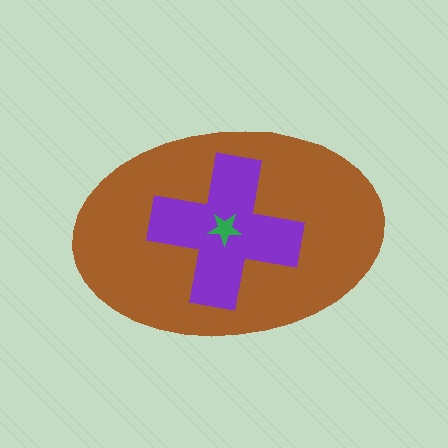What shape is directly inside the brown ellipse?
The purple cross.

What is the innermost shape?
The green star.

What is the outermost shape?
The brown ellipse.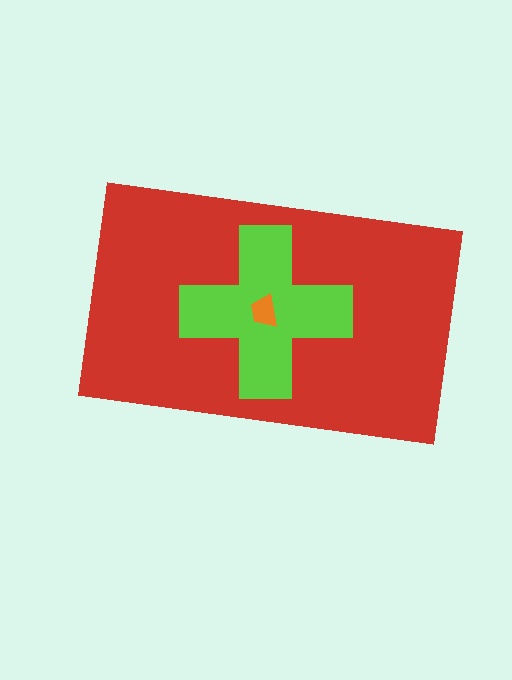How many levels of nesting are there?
3.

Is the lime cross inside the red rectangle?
Yes.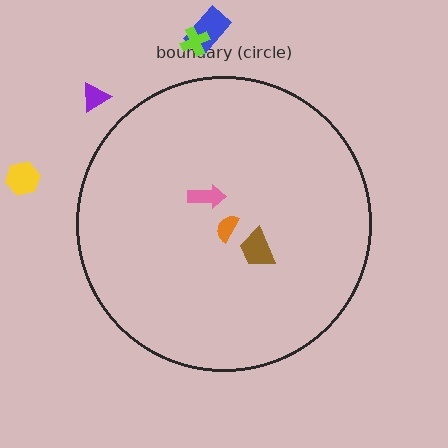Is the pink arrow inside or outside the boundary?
Inside.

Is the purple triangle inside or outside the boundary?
Outside.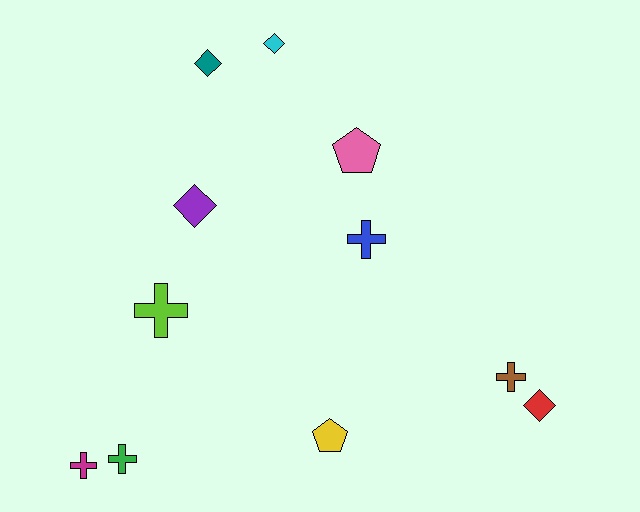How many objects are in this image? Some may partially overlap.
There are 11 objects.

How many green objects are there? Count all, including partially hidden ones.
There is 1 green object.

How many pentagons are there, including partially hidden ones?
There are 2 pentagons.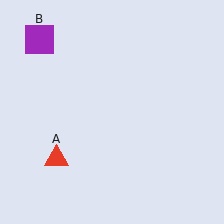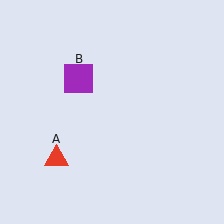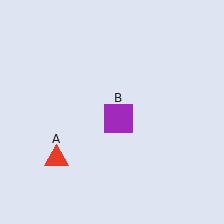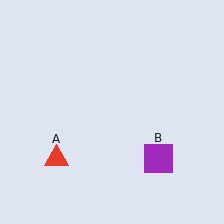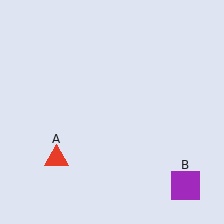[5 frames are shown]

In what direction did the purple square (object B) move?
The purple square (object B) moved down and to the right.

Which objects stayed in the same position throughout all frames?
Red triangle (object A) remained stationary.